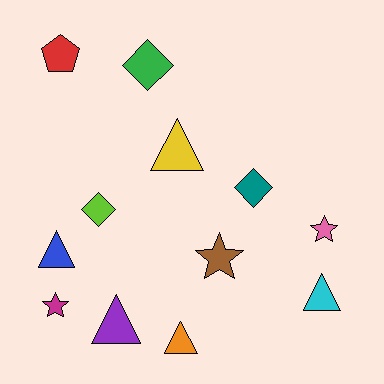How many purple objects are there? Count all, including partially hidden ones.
There is 1 purple object.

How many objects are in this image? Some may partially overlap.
There are 12 objects.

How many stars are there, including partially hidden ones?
There are 3 stars.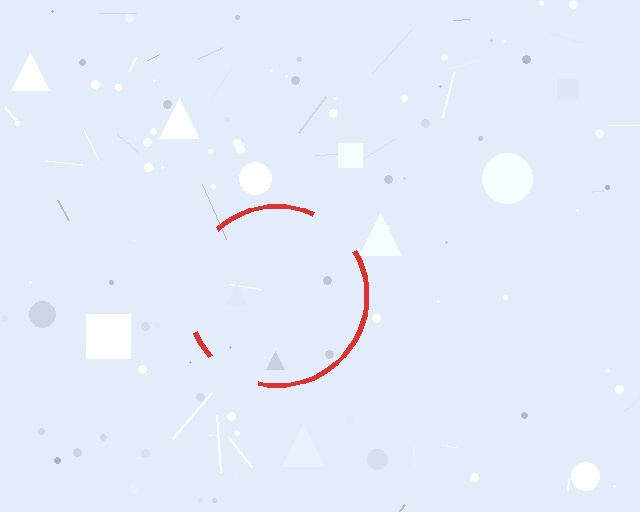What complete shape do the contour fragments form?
The contour fragments form a circle.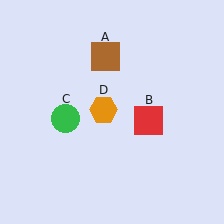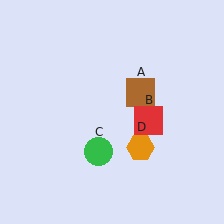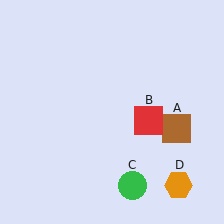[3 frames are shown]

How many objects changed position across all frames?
3 objects changed position: brown square (object A), green circle (object C), orange hexagon (object D).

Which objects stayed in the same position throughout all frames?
Red square (object B) remained stationary.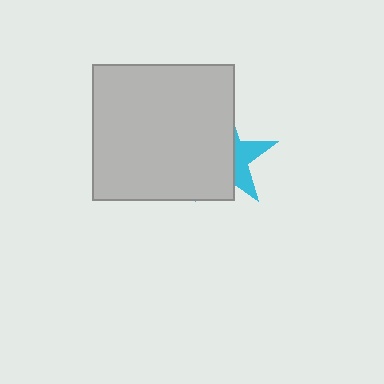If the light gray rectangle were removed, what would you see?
You would see the complete cyan star.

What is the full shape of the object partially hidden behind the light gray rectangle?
The partially hidden object is a cyan star.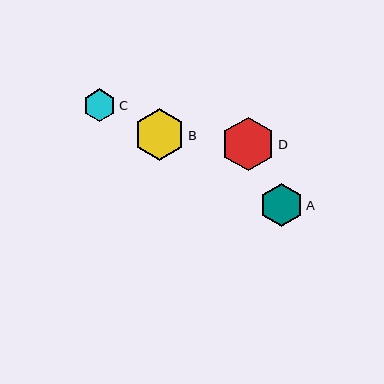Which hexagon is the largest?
Hexagon D is the largest with a size of approximately 54 pixels.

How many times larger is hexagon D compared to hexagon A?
Hexagon D is approximately 1.2 times the size of hexagon A.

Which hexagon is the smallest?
Hexagon C is the smallest with a size of approximately 33 pixels.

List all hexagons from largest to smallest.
From largest to smallest: D, B, A, C.